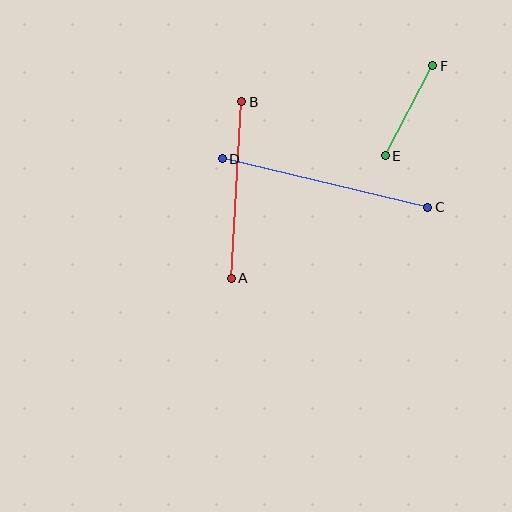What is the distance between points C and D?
The distance is approximately 211 pixels.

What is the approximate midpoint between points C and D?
The midpoint is at approximately (325, 183) pixels.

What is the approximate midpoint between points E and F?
The midpoint is at approximately (409, 111) pixels.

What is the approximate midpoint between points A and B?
The midpoint is at approximately (236, 190) pixels.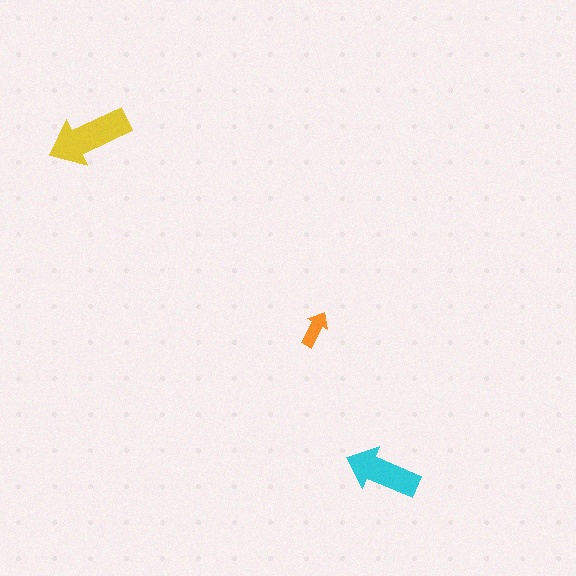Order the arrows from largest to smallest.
the yellow one, the cyan one, the orange one.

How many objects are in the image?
There are 3 objects in the image.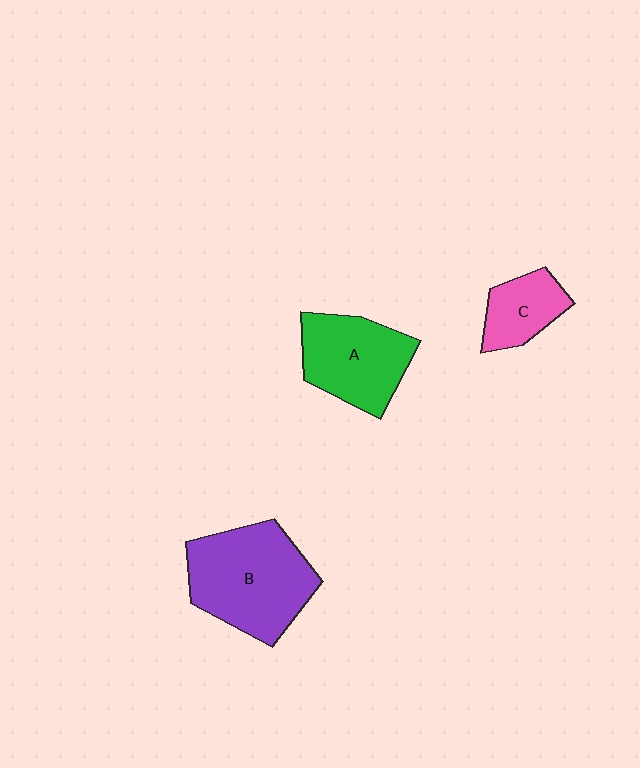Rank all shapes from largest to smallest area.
From largest to smallest: B (purple), A (green), C (pink).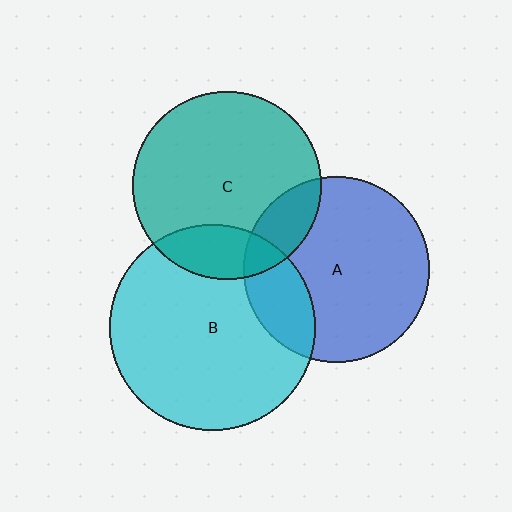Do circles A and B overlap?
Yes.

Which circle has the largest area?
Circle B (cyan).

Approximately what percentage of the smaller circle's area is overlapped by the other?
Approximately 20%.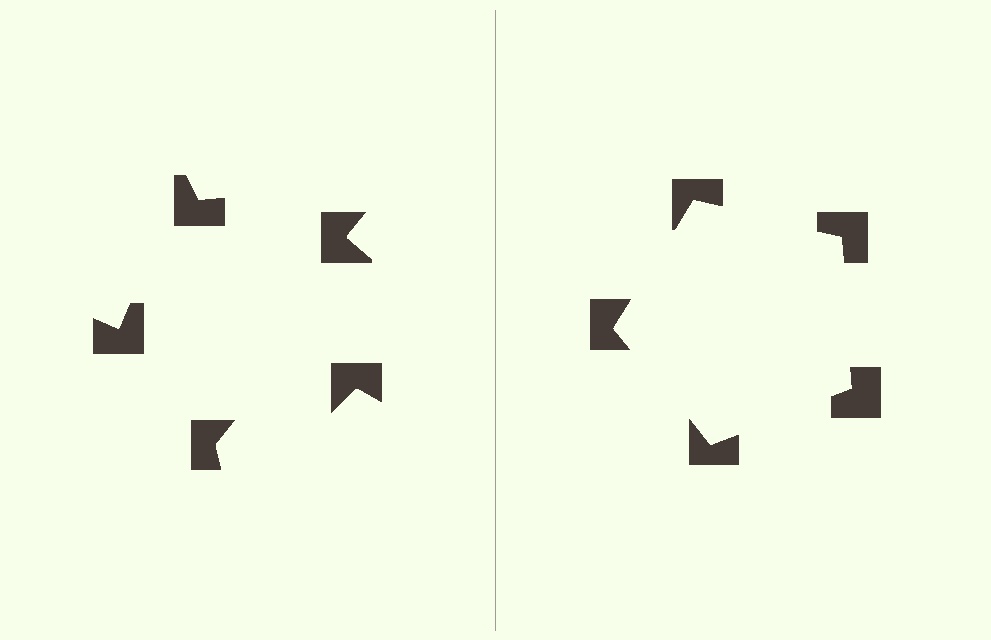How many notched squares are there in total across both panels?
10 — 5 on each side.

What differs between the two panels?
The notched squares are positioned identically on both sides; only the wedge orientations differ. On the right they align to a pentagon; on the left they are misaligned.